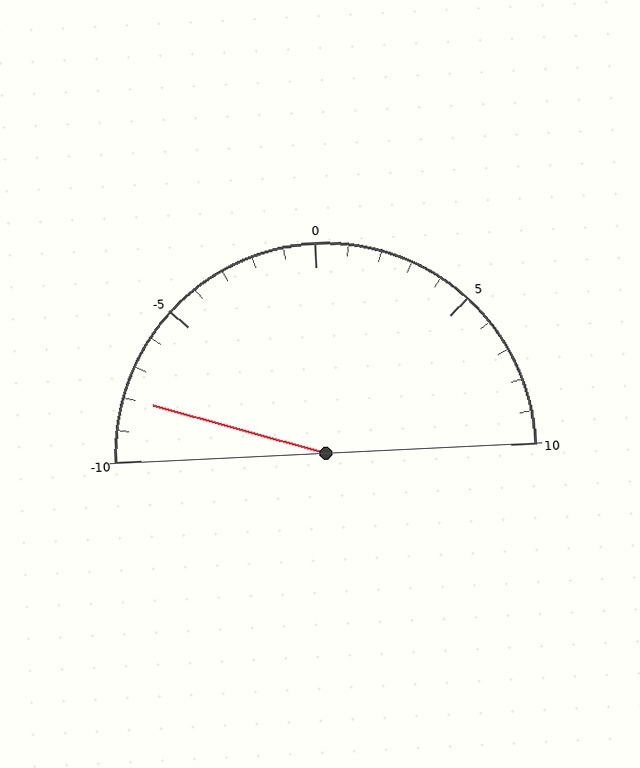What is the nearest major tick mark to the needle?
The nearest major tick mark is -10.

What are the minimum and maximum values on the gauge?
The gauge ranges from -10 to 10.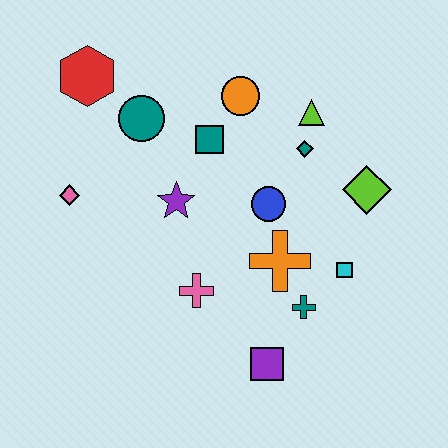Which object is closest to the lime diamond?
The teal diamond is closest to the lime diamond.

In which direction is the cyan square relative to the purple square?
The cyan square is above the purple square.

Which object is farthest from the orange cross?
The red hexagon is farthest from the orange cross.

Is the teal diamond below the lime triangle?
Yes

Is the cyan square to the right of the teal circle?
Yes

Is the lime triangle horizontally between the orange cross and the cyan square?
Yes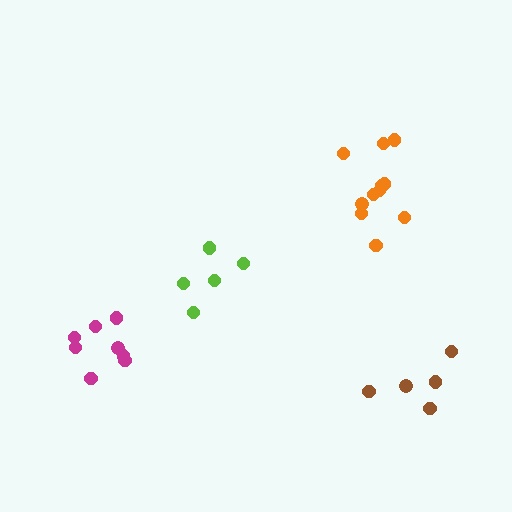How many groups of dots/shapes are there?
There are 4 groups.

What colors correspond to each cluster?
The clusters are colored: lime, brown, orange, magenta.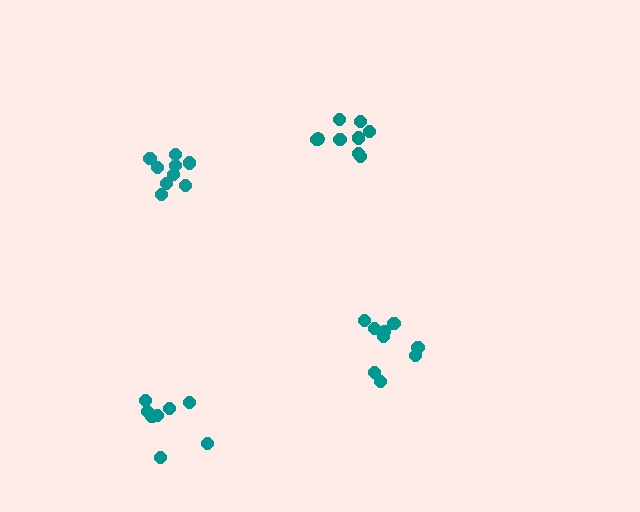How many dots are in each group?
Group 1: 9 dots, Group 2: 9 dots, Group 3: 9 dots, Group 4: 8 dots (35 total).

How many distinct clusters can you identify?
There are 4 distinct clusters.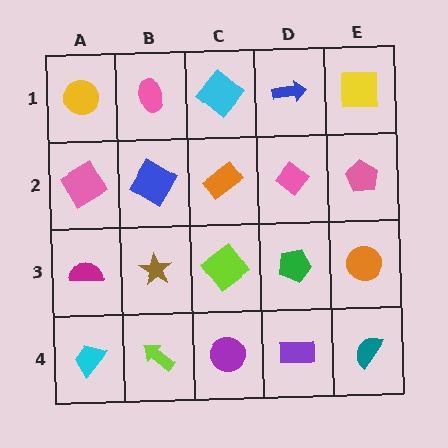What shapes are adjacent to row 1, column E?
A pink pentagon (row 2, column E), a blue arrow (row 1, column D).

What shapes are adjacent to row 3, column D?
A pink diamond (row 2, column D), a purple rectangle (row 4, column D), a lime diamond (row 3, column C), an orange circle (row 3, column E).